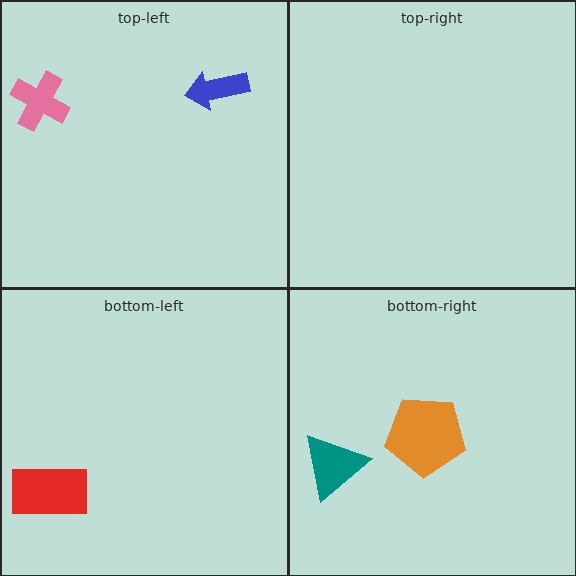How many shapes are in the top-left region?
2.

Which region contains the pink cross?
The top-left region.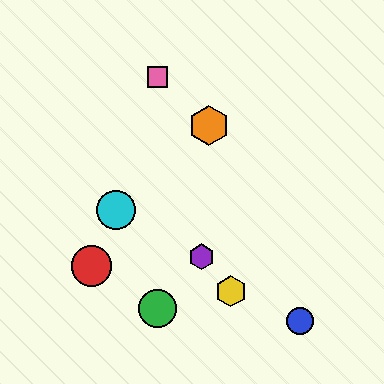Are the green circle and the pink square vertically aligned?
Yes, both are at x≈157.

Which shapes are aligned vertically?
The green circle, the pink square are aligned vertically.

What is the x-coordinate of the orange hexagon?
The orange hexagon is at x≈209.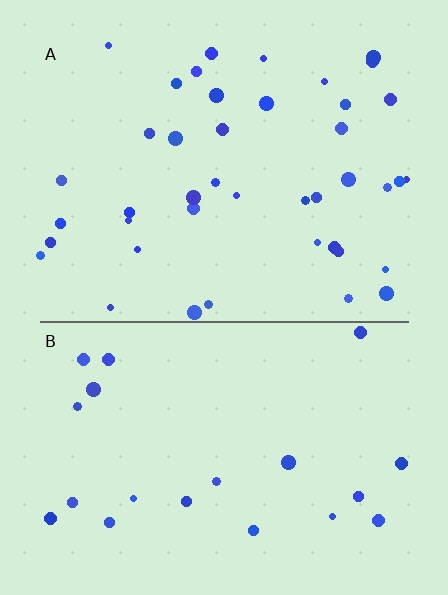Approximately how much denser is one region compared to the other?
Approximately 2.1× — region A over region B.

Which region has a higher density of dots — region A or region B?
A (the top).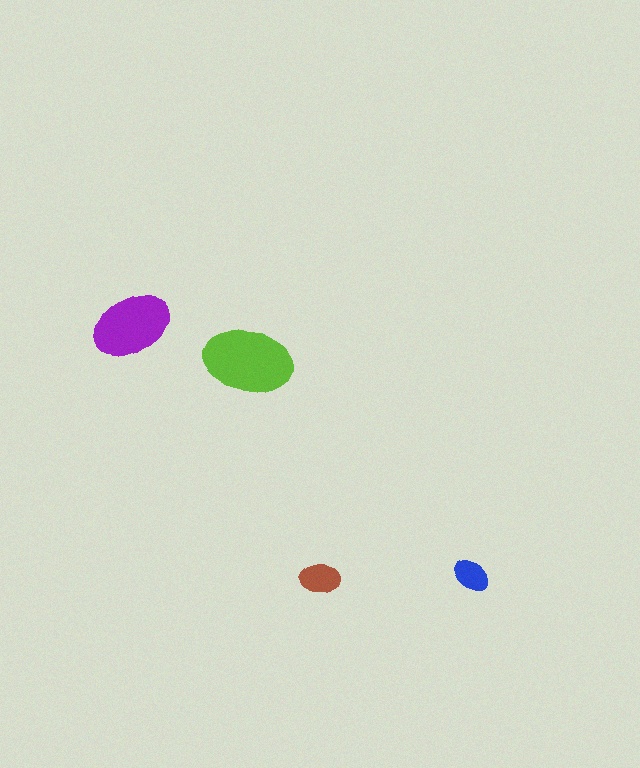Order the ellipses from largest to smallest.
the lime one, the purple one, the brown one, the blue one.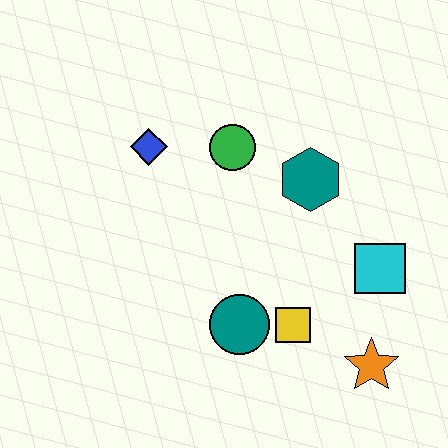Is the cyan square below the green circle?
Yes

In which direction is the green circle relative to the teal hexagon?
The green circle is to the left of the teal hexagon.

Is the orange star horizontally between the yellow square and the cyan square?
Yes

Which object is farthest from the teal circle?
The blue diamond is farthest from the teal circle.